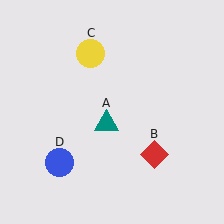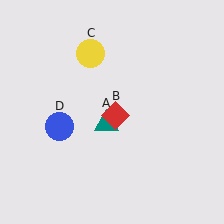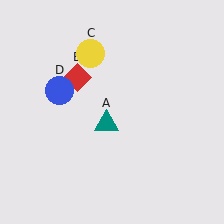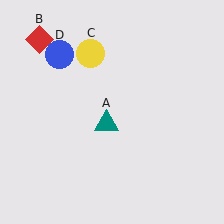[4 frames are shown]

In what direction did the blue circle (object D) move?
The blue circle (object D) moved up.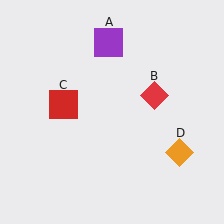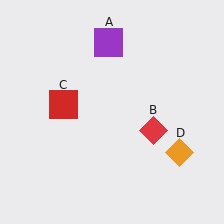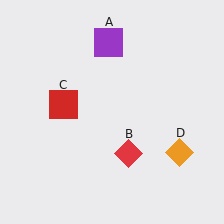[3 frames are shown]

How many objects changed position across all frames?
1 object changed position: red diamond (object B).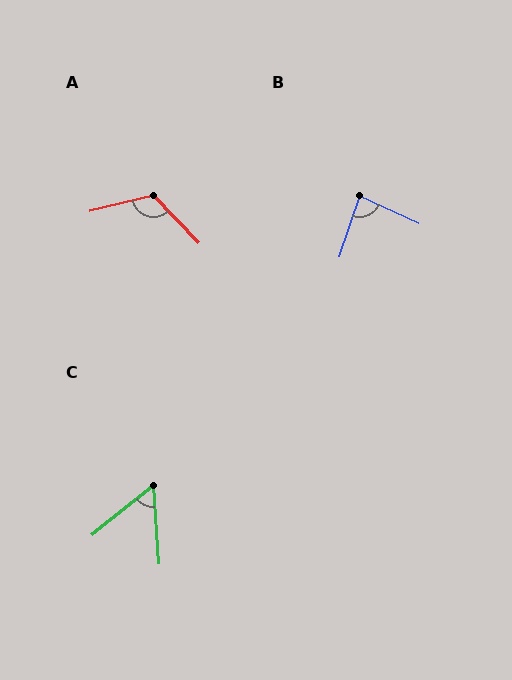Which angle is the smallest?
C, at approximately 55 degrees.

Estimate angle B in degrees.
Approximately 84 degrees.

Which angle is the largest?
A, at approximately 120 degrees.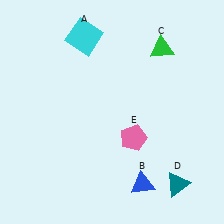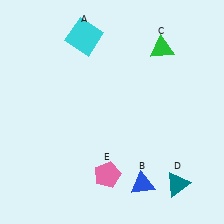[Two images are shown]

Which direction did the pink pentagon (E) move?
The pink pentagon (E) moved down.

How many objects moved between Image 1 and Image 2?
1 object moved between the two images.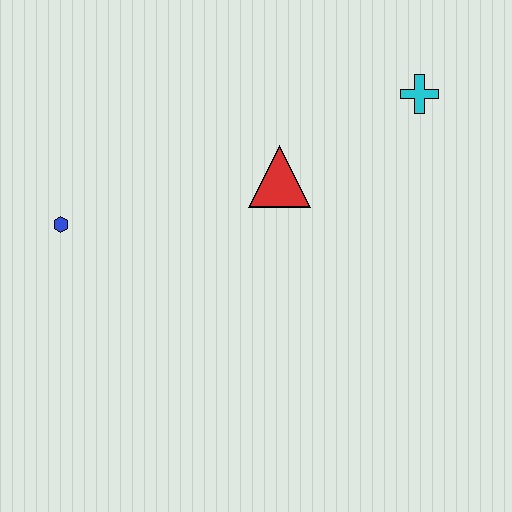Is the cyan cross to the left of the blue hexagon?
No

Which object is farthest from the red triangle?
The blue hexagon is farthest from the red triangle.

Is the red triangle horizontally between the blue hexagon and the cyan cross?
Yes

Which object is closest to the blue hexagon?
The red triangle is closest to the blue hexagon.